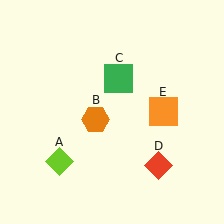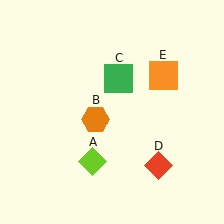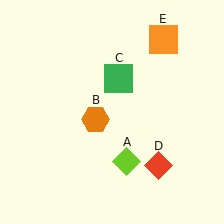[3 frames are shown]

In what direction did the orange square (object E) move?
The orange square (object E) moved up.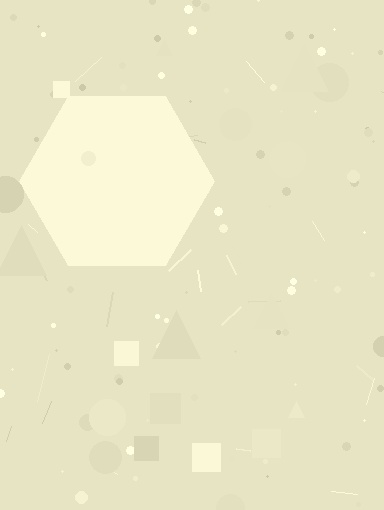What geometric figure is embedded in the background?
A hexagon is embedded in the background.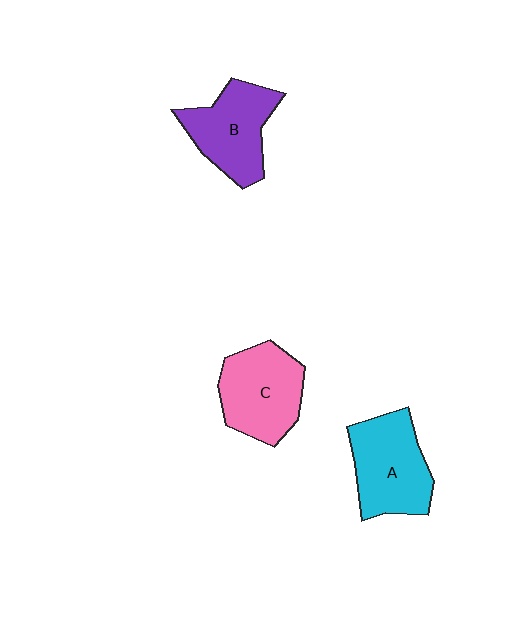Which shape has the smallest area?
Shape B (purple).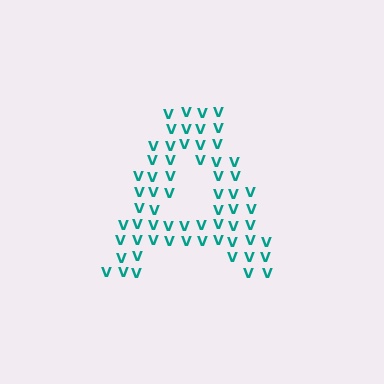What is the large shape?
The large shape is the letter A.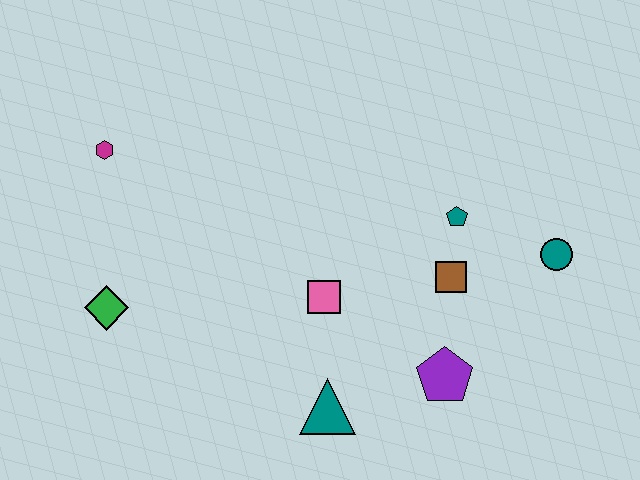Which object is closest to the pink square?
The teal triangle is closest to the pink square.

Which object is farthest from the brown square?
The magenta hexagon is farthest from the brown square.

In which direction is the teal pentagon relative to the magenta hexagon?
The teal pentagon is to the right of the magenta hexagon.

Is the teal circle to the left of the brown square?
No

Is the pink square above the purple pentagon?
Yes